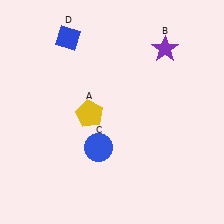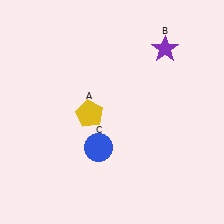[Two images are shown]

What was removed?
The blue diamond (D) was removed in Image 2.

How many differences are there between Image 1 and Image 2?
There is 1 difference between the two images.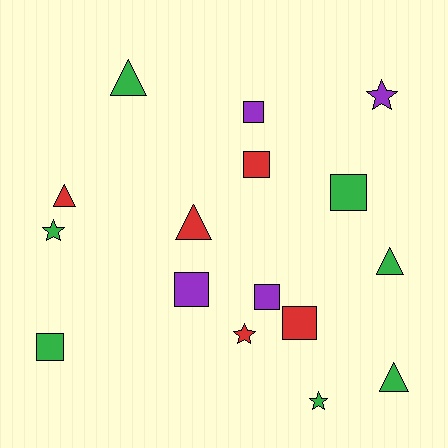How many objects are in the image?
There are 16 objects.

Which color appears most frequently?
Green, with 7 objects.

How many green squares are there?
There are 2 green squares.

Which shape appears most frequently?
Square, with 7 objects.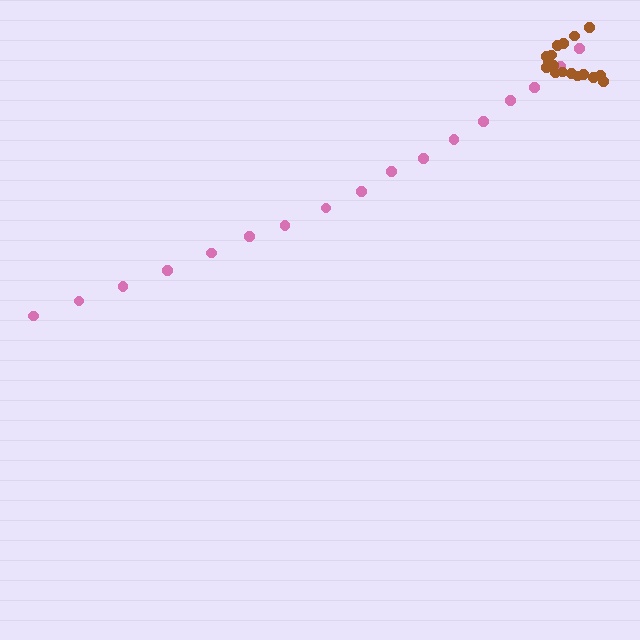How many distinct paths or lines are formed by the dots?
There are 2 distinct paths.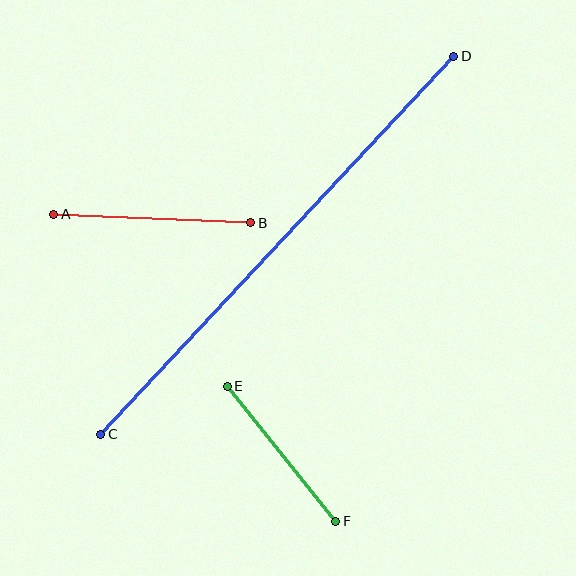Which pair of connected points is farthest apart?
Points C and D are farthest apart.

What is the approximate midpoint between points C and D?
The midpoint is at approximately (277, 245) pixels.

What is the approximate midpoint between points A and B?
The midpoint is at approximately (152, 218) pixels.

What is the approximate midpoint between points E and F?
The midpoint is at approximately (282, 454) pixels.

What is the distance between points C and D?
The distance is approximately 517 pixels.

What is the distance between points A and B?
The distance is approximately 198 pixels.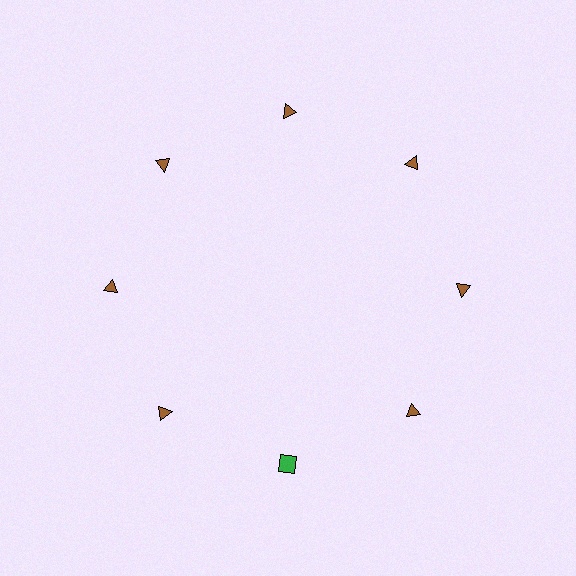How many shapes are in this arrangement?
There are 8 shapes arranged in a ring pattern.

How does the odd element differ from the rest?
It differs in both color (green instead of brown) and shape (square instead of triangle).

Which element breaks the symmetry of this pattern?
The green square at roughly the 6 o'clock position breaks the symmetry. All other shapes are brown triangles.